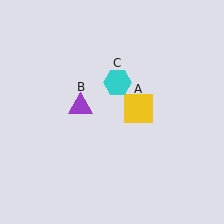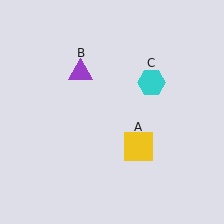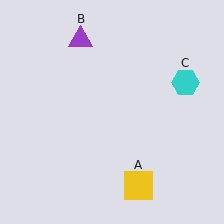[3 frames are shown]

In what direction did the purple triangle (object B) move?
The purple triangle (object B) moved up.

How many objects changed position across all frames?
3 objects changed position: yellow square (object A), purple triangle (object B), cyan hexagon (object C).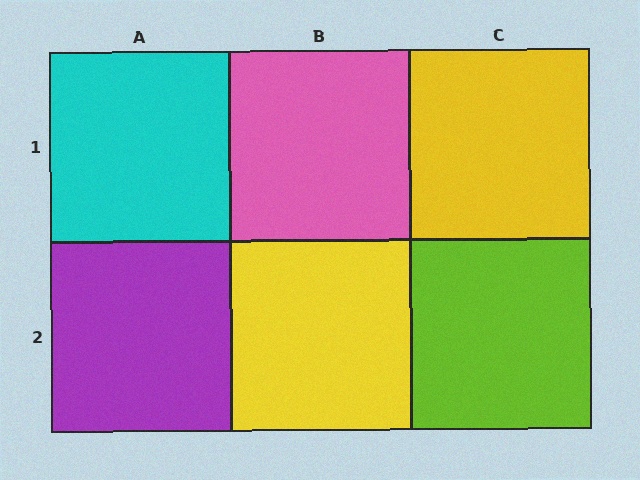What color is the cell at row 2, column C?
Lime.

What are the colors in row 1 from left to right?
Cyan, pink, yellow.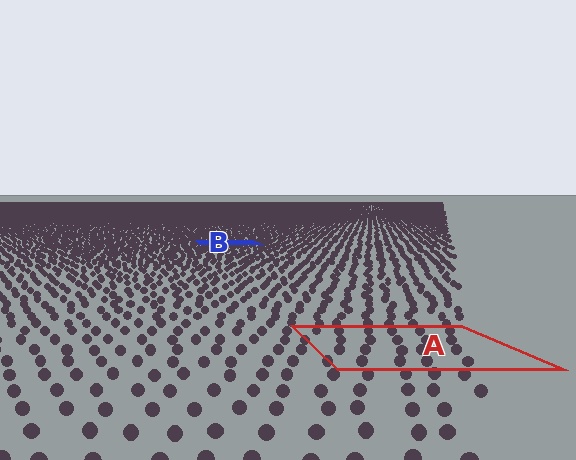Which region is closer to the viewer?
Region A is closer. The texture elements there are larger and more spread out.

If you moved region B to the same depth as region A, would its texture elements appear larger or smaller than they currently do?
They would appear larger. At a closer depth, the same texture elements are projected at a bigger on-screen size.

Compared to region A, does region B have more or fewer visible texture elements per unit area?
Region B has more texture elements per unit area — they are packed more densely because it is farther away.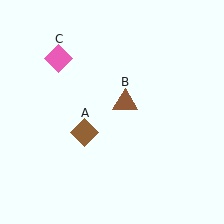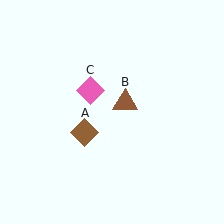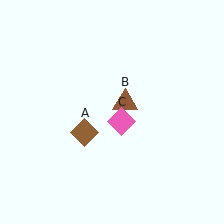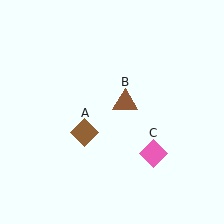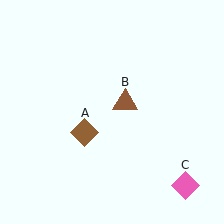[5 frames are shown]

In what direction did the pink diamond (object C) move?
The pink diamond (object C) moved down and to the right.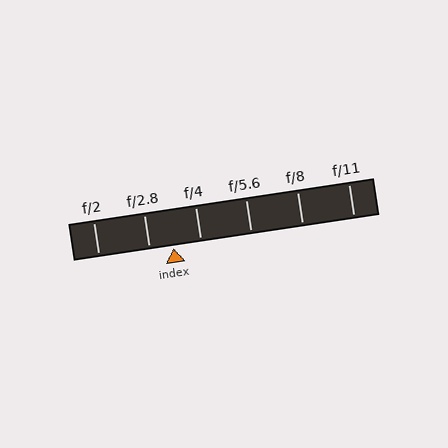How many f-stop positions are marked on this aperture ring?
There are 6 f-stop positions marked.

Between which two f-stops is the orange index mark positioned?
The index mark is between f/2.8 and f/4.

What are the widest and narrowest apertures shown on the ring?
The widest aperture shown is f/2 and the narrowest is f/11.